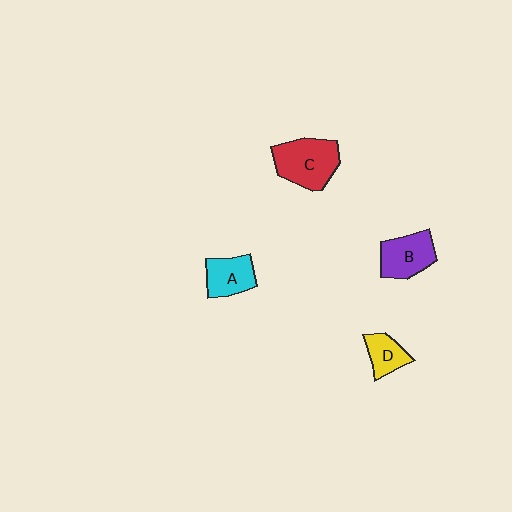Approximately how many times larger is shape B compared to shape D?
Approximately 1.5 times.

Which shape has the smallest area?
Shape D (yellow).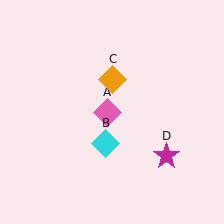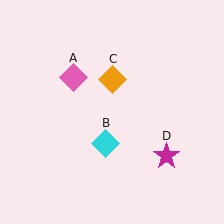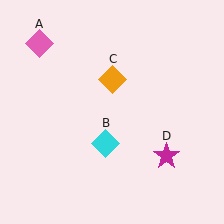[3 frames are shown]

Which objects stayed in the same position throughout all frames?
Cyan diamond (object B) and orange diamond (object C) and magenta star (object D) remained stationary.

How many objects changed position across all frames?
1 object changed position: pink diamond (object A).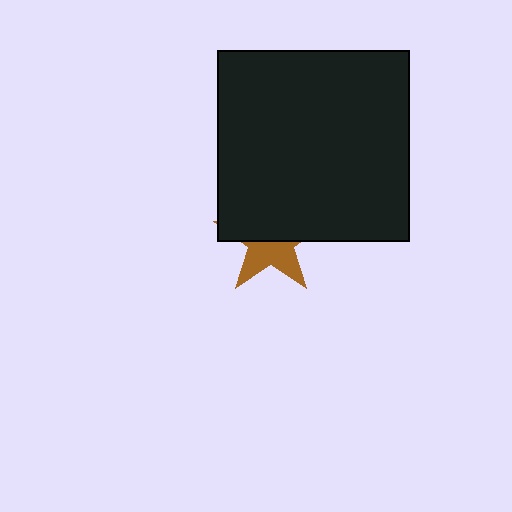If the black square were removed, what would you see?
You would see the complete brown star.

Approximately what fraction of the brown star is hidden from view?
Roughly 55% of the brown star is hidden behind the black square.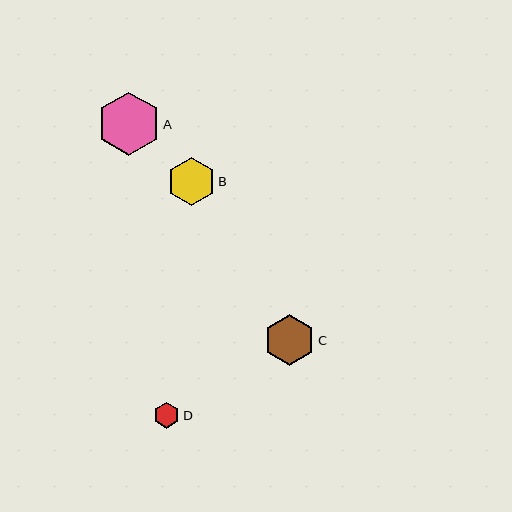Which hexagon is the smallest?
Hexagon D is the smallest with a size of approximately 26 pixels.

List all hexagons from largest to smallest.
From largest to smallest: A, C, B, D.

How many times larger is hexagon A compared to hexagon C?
Hexagon A is approximately 1.2 times the size of hexagon C.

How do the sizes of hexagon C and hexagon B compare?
Hexagon C and hexagon B are approximately the same size.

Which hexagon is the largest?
Hexagon A is the largest with a size of approximately 63 pixels.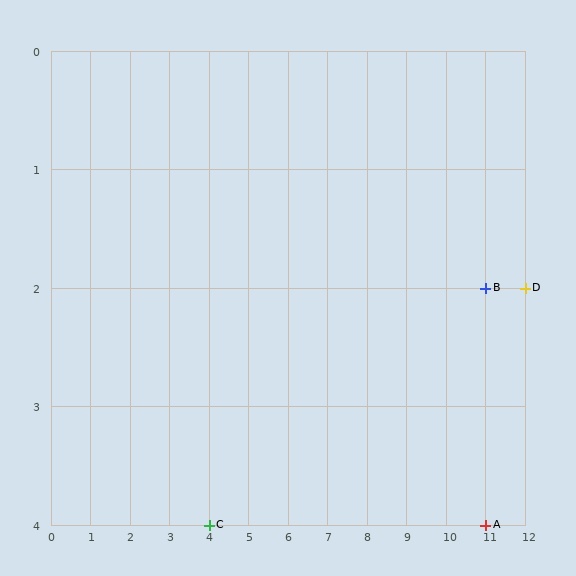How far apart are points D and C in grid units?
Points D and C are 8 columns and 2 rows apart (about 8.2 grid units diagonally).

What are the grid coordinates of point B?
Point B is at grid coordinates (11, 2).